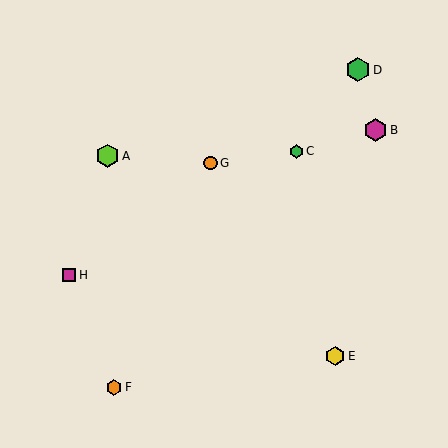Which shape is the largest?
The green hexagon (labeled D) is the largest.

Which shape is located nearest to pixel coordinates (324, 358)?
The yellow hexagon (labeled E) at (335, 356) is nearest to that location.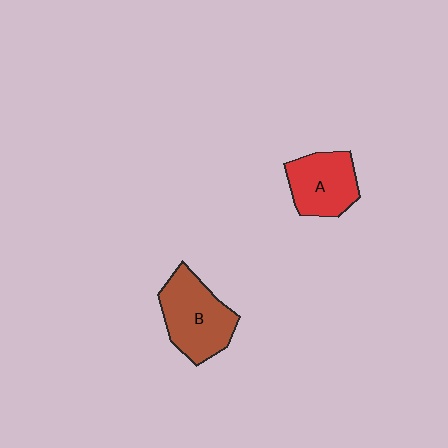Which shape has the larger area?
Shape B (brown).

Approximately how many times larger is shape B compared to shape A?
Approximately 1.3 times.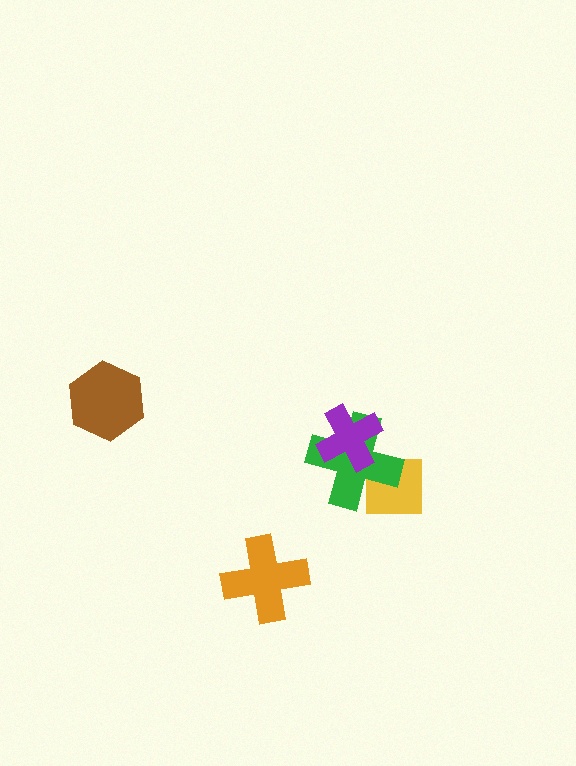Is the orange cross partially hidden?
No, no other shape covers it.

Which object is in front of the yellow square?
The green cross is in front of the yellow square.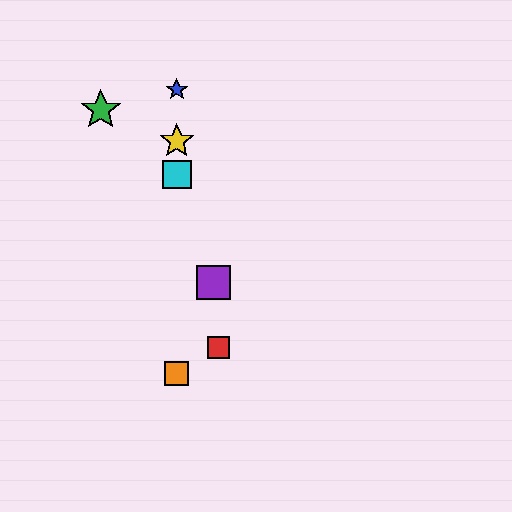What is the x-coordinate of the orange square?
The orange square is at x≈177.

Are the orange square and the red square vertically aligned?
No, the orange square is at x≈177 and the red square is at x≈219.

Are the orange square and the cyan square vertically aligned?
Yes, both are at x≈177.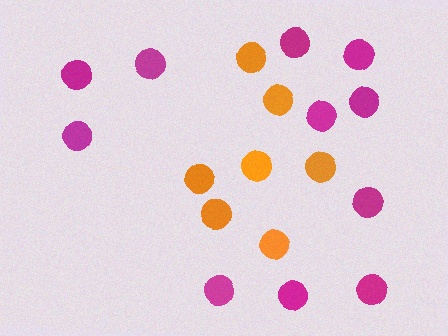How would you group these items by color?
There are 2 groups: one group of magenta circles (11) and one group of orange circles (7).